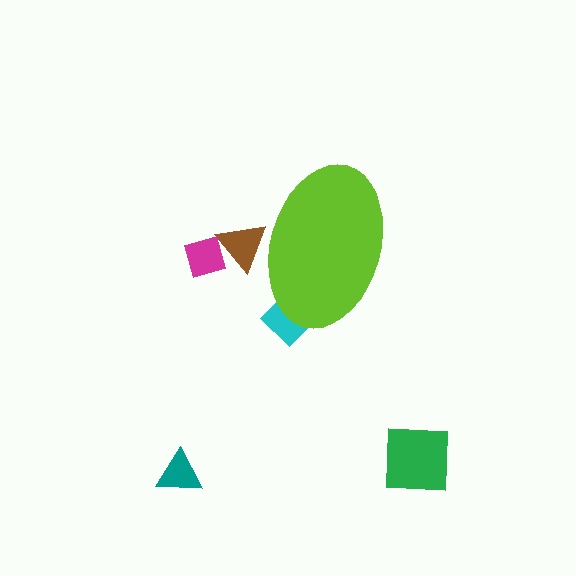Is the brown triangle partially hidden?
Yes, the brown triangle is partially hidden behind the lime ellipse.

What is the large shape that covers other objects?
A lime ellipse.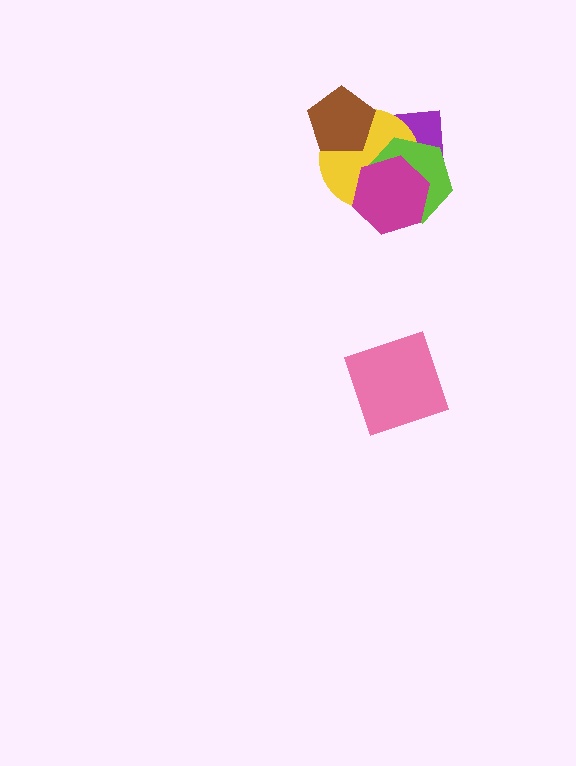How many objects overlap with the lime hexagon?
3 objects overlap with the lime hexagon.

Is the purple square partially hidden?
Yes, it is partially covered by another shape.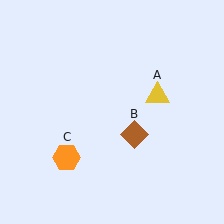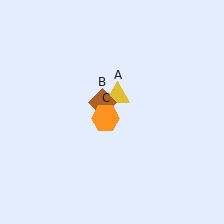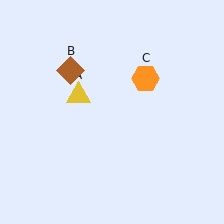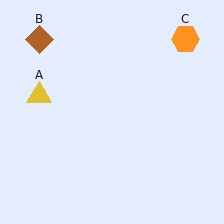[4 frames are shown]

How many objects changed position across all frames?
3 objects changed position: yellow triangle (object A), brown diamond (object B), orange hexagon (object C).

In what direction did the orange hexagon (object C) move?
The orange hexagon (object C) moved up and to the right.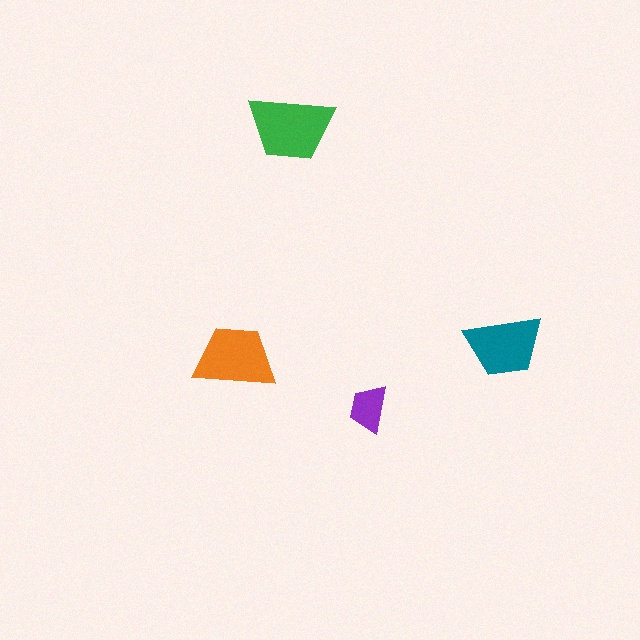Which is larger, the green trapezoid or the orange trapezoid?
The green one.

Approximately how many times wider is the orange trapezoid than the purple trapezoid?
About 1.5 times wider.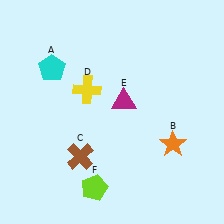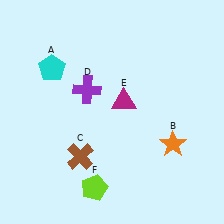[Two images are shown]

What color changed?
The cross (D) changed from yellow in Image 1 to purple in Image 2.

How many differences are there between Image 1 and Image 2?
There is 1 difference between the two images.